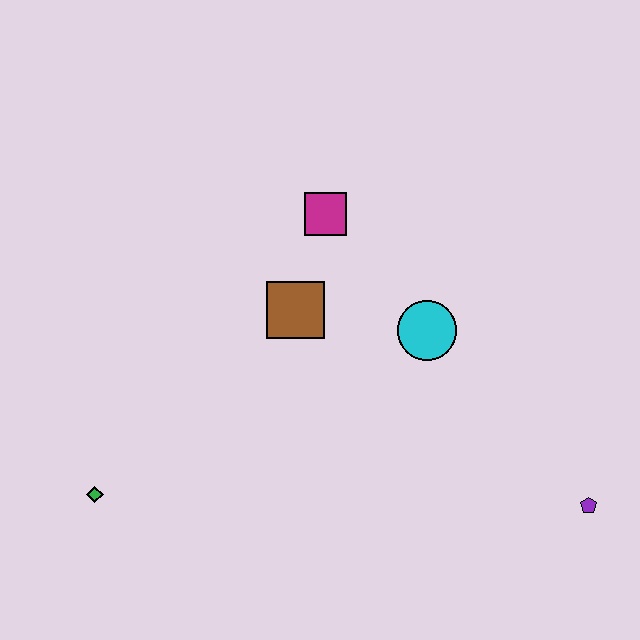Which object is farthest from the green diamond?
The purple pentagon is farthest from the green diamond.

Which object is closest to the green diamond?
The brown square is closest to the green diamond.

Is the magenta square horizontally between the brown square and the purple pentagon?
Yes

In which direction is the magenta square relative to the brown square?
The magenta square is above the brown square.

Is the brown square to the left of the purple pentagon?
Yes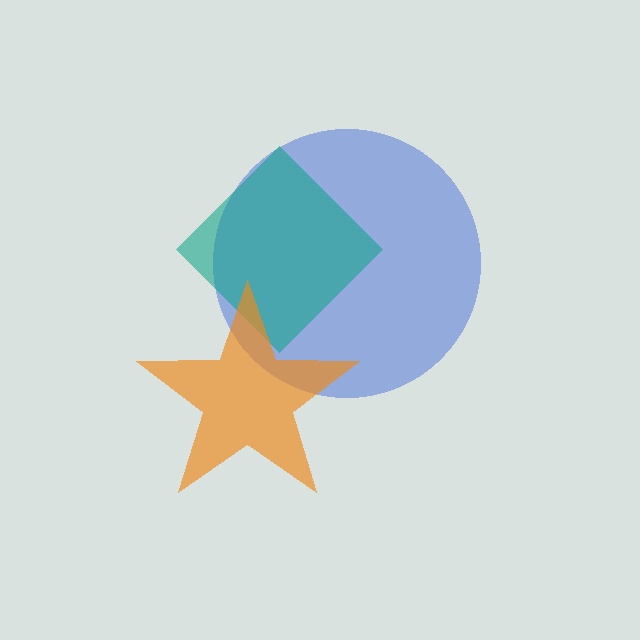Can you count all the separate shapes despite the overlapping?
Yes, there are 3 separate shapes.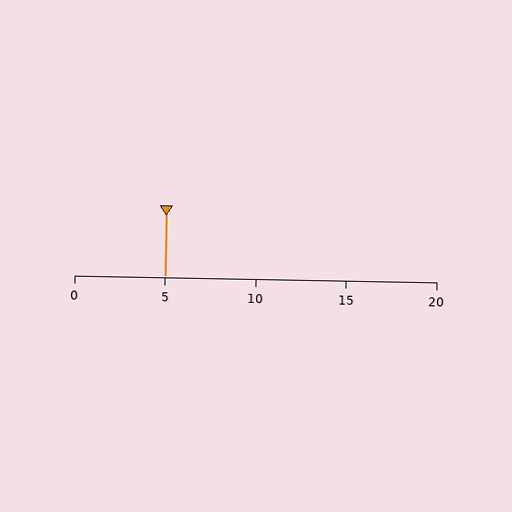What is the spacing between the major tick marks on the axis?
The major ticks are spaced 5 apart.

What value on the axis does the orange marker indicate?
The marker indicates approximately 5.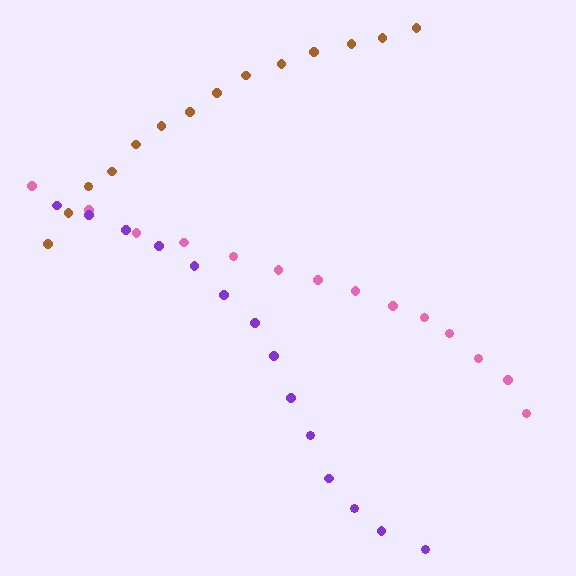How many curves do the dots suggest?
There are 3 distinct paths.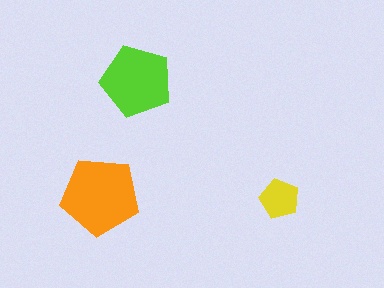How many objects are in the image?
There are 3 objects in the image.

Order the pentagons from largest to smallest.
the orange one, the lime one, the yellow one.